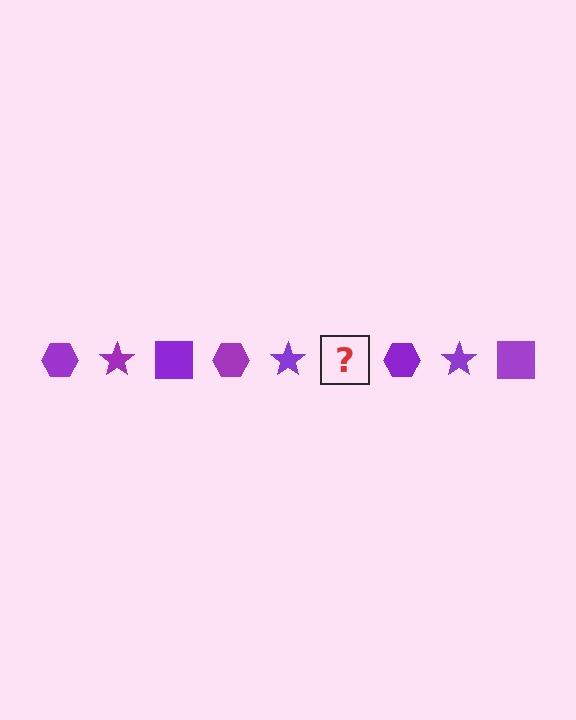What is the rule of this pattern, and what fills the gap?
The rule is that the pattern cycles through hexagon, star, square shapes in purple. The gap should be filled with a purple square.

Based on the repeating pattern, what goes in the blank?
The blank should be a purple square.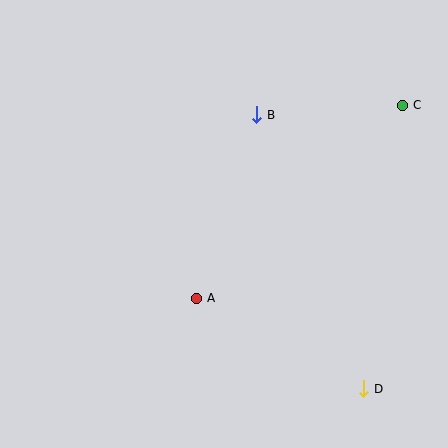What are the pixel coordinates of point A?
Point A is at (197, 298).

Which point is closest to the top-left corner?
Point B is closest to the top-left corner.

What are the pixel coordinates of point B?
Point B is at (257, 115).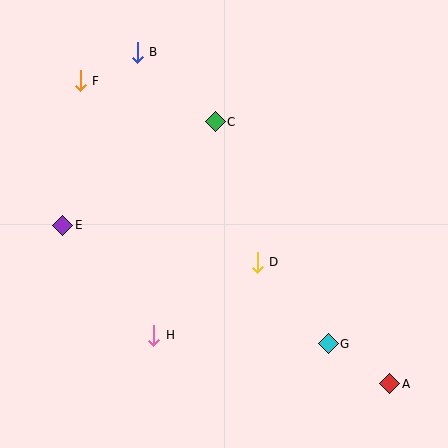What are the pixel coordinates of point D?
Point D is at (257, 262).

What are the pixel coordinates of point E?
Point E is at (63, 225).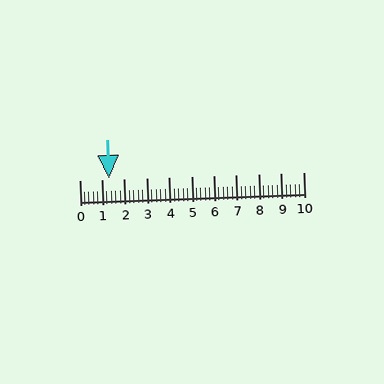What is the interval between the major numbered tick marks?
The major tick marks are spaced 1 units apart.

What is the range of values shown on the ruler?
The ruler shows values from 0 to 10.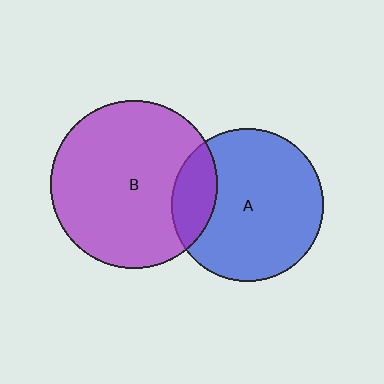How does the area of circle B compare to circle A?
Approximately 1.2 times.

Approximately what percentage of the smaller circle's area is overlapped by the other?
Approximately 20%.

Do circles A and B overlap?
Yes.